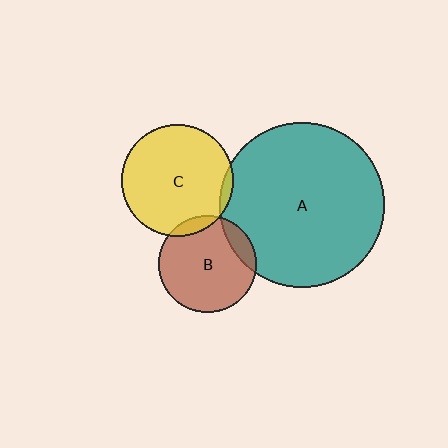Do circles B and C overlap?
Yes.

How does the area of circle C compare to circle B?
Approximately 1.3 times.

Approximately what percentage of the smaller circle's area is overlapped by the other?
Approximately 10%.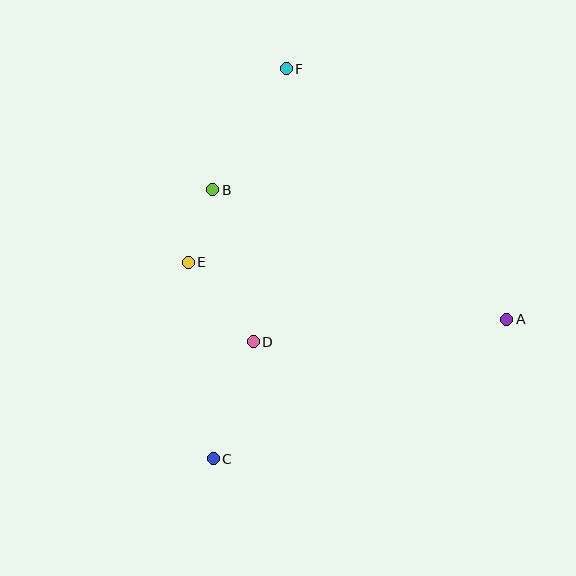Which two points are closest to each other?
Points B and E are closest to each other.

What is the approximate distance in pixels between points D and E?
The distance between D and E is approximately 103 pixels.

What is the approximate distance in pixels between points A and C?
The distance between A and C is approximately 325 pixels.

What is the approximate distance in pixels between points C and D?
The distance between C and D is approximately 123 pixels.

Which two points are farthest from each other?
Points C and F are farthest from each other.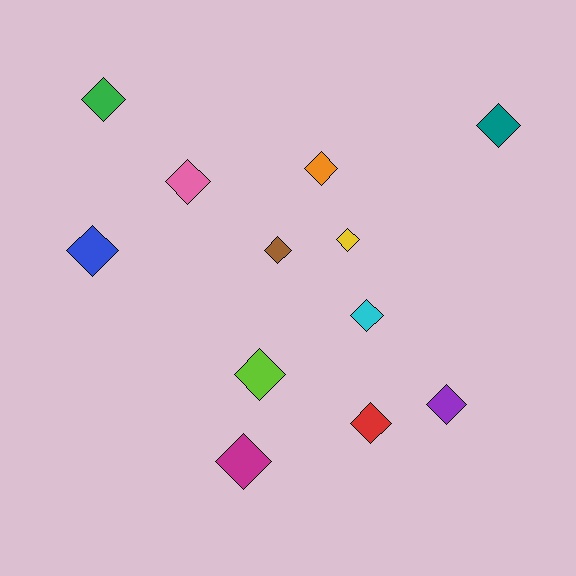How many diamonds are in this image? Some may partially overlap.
There are 12 diamonds.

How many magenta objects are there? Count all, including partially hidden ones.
There is 1 magenta object.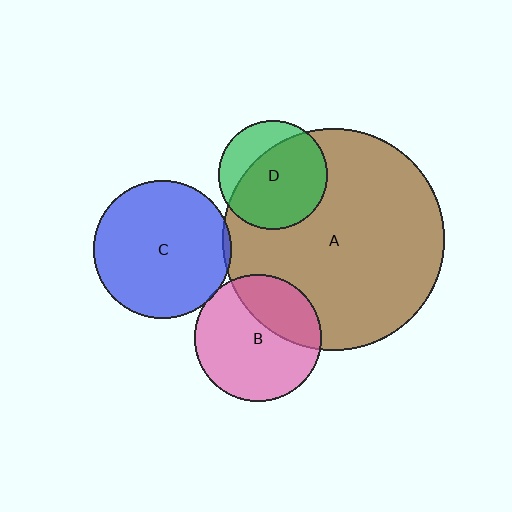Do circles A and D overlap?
Yes.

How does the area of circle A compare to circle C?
Approximately 2.6 times.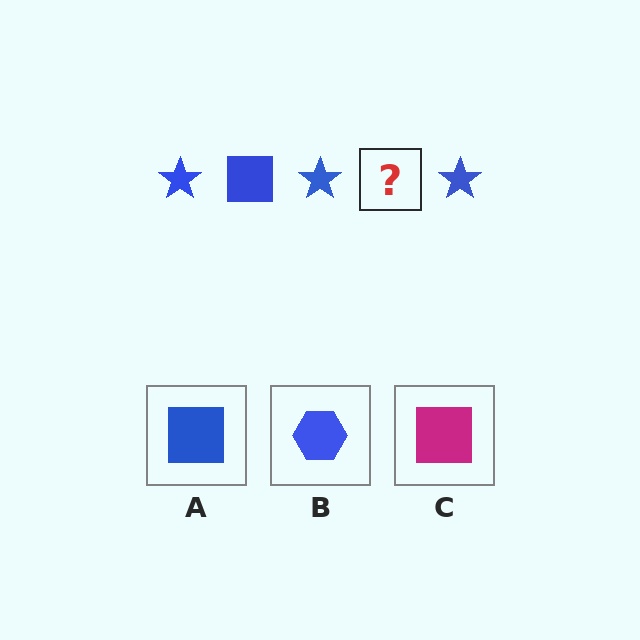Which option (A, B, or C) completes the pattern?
A.